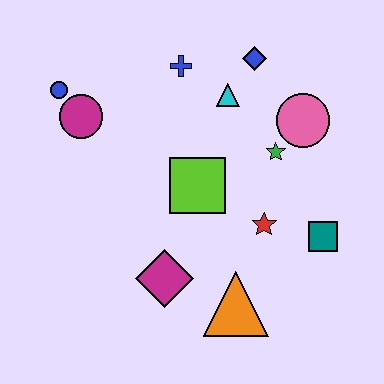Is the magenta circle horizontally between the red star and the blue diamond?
No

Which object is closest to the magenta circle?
The blue circle is closest to the magenta circle.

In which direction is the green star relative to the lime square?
The green star is to the right of the lime square.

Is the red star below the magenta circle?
Yes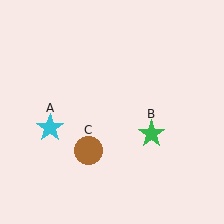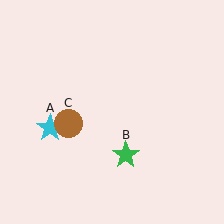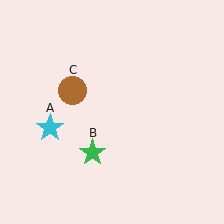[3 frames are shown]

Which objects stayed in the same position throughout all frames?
Cyan star (object A) remained stationary.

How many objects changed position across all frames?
2 objects changed position: green star (object B), brown circle (object C).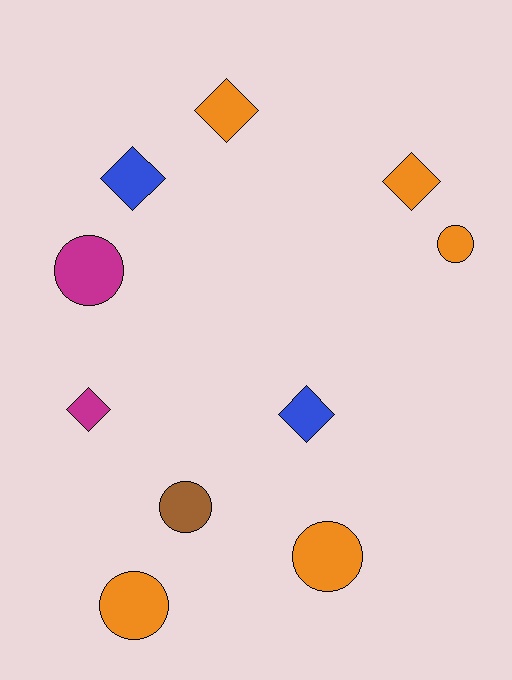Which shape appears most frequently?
Diamond, with 5 objects.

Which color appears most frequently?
Orange, with 5 objects.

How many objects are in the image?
There are 10 objects.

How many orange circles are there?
There are 3 orange circles.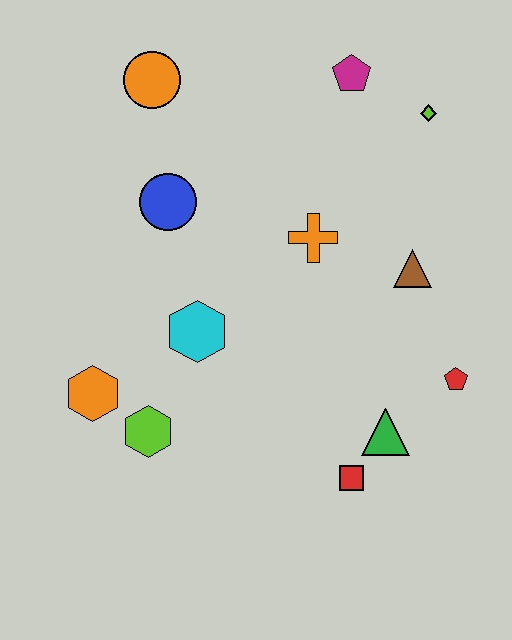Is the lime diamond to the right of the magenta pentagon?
Yes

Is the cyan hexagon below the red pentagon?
No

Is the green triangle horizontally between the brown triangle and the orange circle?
Yes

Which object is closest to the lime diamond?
The magenta pentagon is closest to the lime diamond.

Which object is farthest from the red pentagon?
The orange circle is farthest from the red pentagon.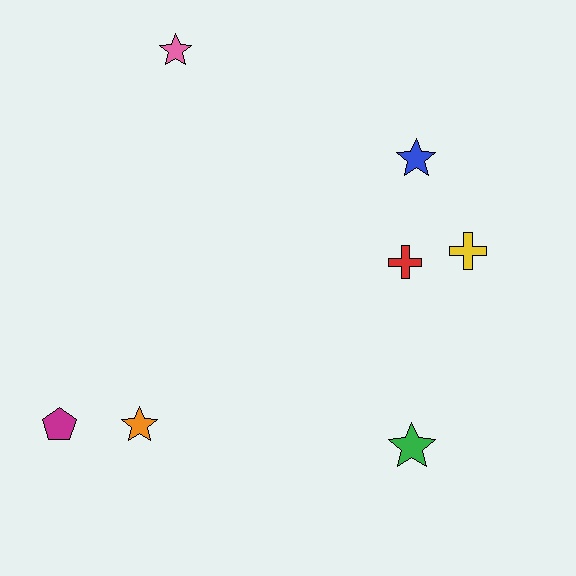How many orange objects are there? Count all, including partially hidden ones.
There is 1 orange object.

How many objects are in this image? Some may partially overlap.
There are 7 objects.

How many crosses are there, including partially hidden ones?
There are 2 crosses.